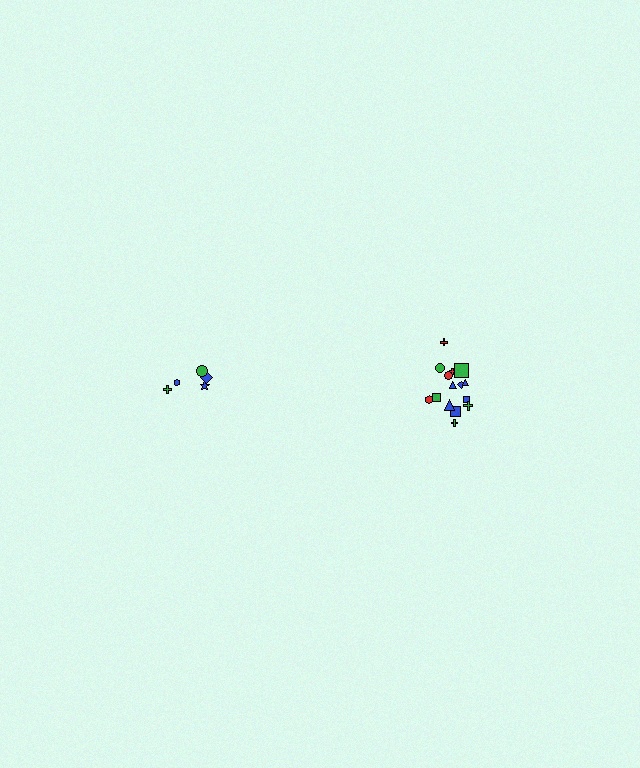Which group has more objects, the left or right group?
The right group.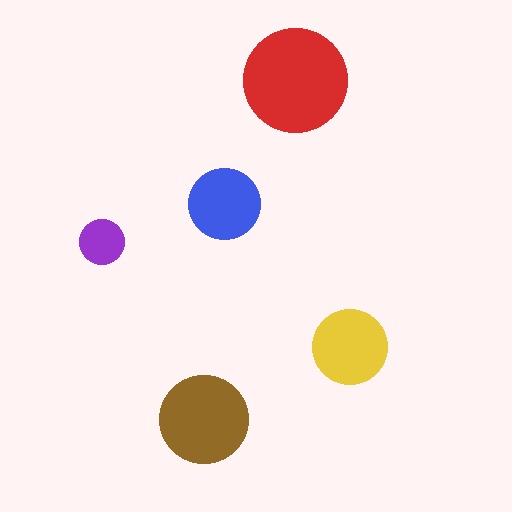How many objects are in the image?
There are 5 objects in the image.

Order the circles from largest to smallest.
the red one, the brown one, the yellow one, the blue one, the purple one.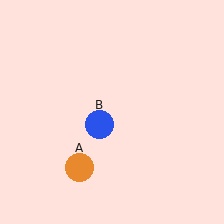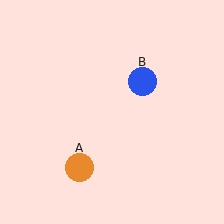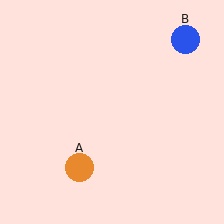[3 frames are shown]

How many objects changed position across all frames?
1 object changed position: blue circle (object B).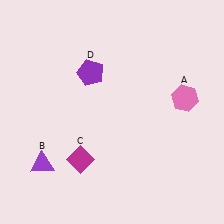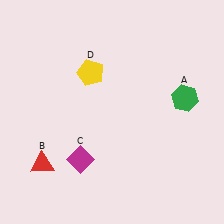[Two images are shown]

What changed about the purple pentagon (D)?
In Image 1, D is purple. In Image 2, it changed to yellow.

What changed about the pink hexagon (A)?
In Image 1, A is pink. In Image 2, it changed to green.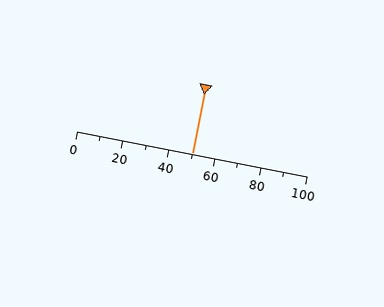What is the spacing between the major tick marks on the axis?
The major ticks are spaced 20 apart.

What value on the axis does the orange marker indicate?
The marker indicates approximately 50.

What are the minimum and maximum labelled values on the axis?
The axis runs from 0 to 100.